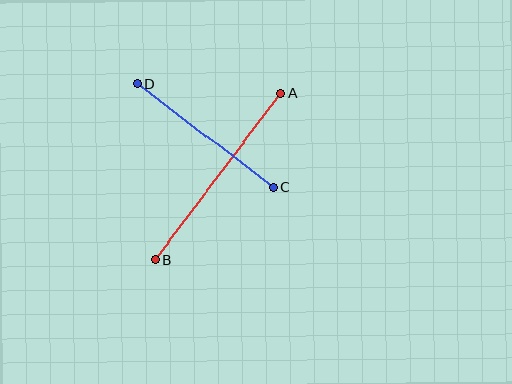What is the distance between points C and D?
The distance is approximately 171 pixels.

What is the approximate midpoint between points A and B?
The midpoint is at approximately (218, 176) pixels.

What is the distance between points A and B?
The distance is approximately 209 pixels.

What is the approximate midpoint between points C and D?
The midpoint is at approximately (205, 136) pixels.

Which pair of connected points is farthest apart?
Points A and B are farthest apart.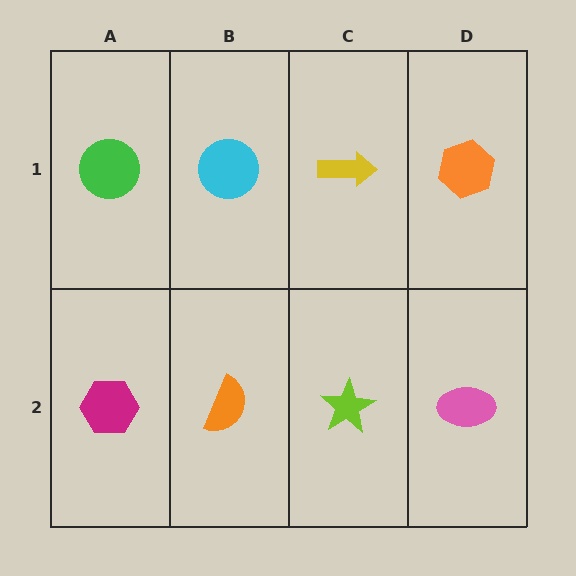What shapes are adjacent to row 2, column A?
A green circle (row 1, column A), an orange semicircle (row 2, column B).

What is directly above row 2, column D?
An orange hexagon.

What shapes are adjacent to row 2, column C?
A yellow arrow (row 1, column C), an orange semicircle (row 2, column B), a pink ellipse (row 2, column D).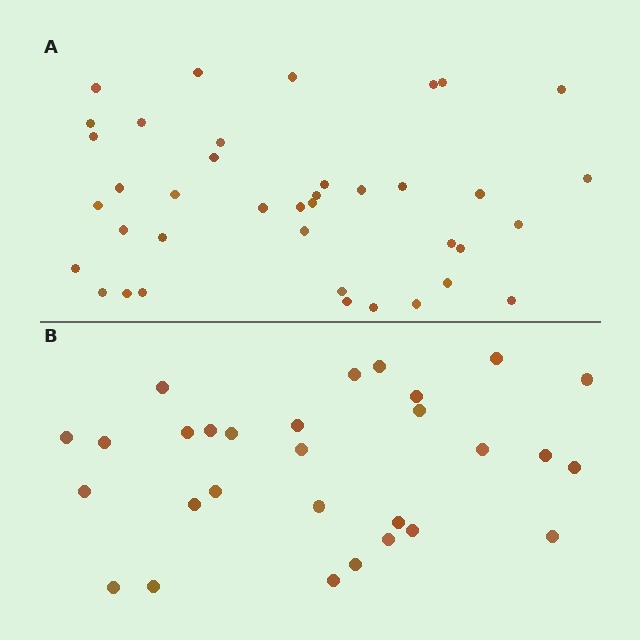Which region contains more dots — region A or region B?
Region A (the top region) has more dots.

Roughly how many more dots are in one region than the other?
Region A has roughly 10 or so more dots than region B.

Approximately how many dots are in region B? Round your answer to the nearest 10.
About 30 dots. (The exact count is 29, which rounds to 30.)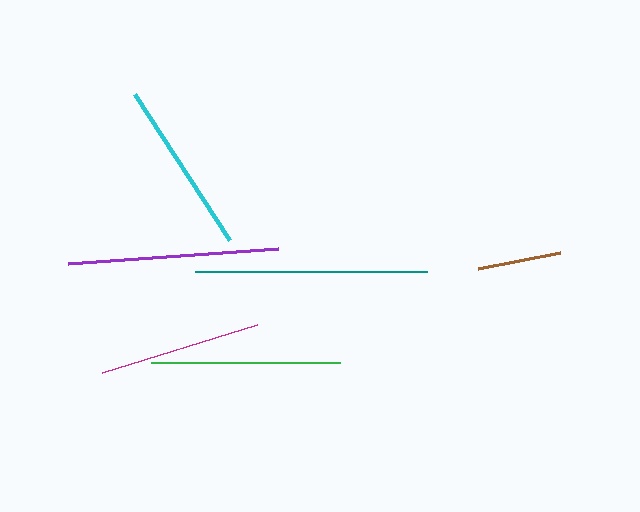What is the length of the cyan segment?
The cyan segment is approximately 174 pixels long.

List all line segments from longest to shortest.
From longest to shortest: teal, purple, green, cyan, magenta, brown.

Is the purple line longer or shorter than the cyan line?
The purple line is longer than the cyan line.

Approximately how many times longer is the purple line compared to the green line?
The purple line is approximately 1.1 times the length of the green line.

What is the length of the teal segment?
The teal segment is approximately 232 pixels long.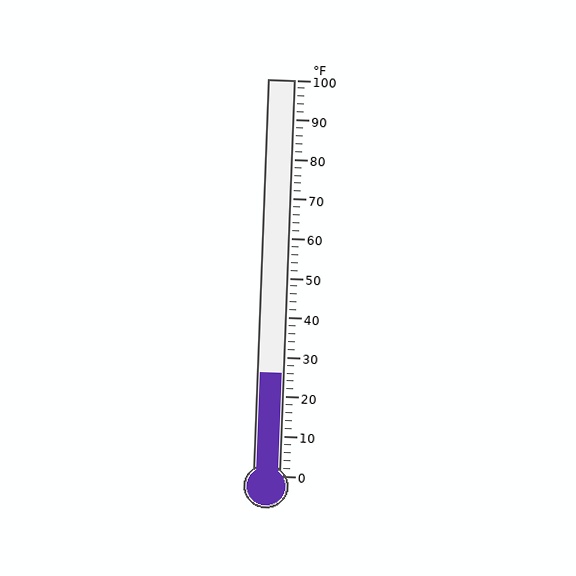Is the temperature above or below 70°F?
The temperature is below 70°F.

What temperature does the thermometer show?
The thermometer shows approximately 26°F.